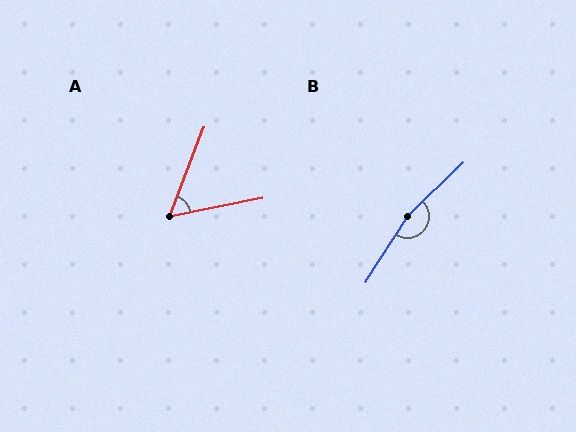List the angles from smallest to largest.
A (58°), B (167°).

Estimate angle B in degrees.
Approximately 167 degrees.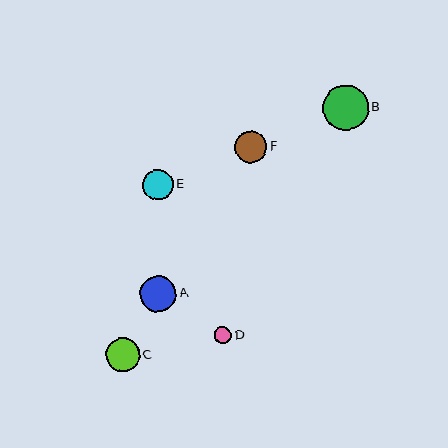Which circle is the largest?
Circle B is the largest with a size of approximately 46 pixels.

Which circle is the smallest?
Circle D is the smallest with a size of approximately 17 pixels.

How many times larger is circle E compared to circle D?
Circle E is approximately 1.8 times the size of circle D.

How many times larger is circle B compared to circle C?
Circle B is approximately 1.4 times the size of circle C.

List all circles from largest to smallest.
From largest to smallest: B, A, C, F, E, D.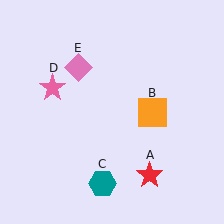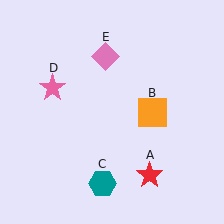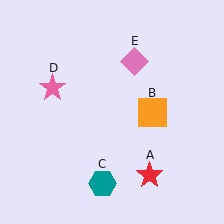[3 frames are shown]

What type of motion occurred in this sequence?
The pink diamond (object E) rotated clockwise around the center of the scene.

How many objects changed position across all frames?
1 object changed position: pink diamond (object E).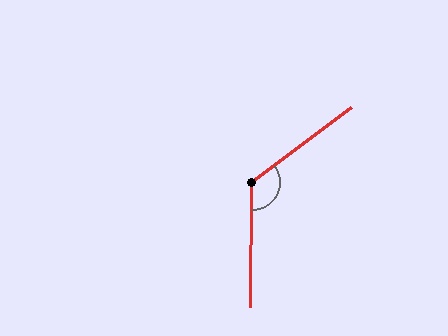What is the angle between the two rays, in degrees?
Approximately 128 degrees.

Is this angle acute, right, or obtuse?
It is obtuse.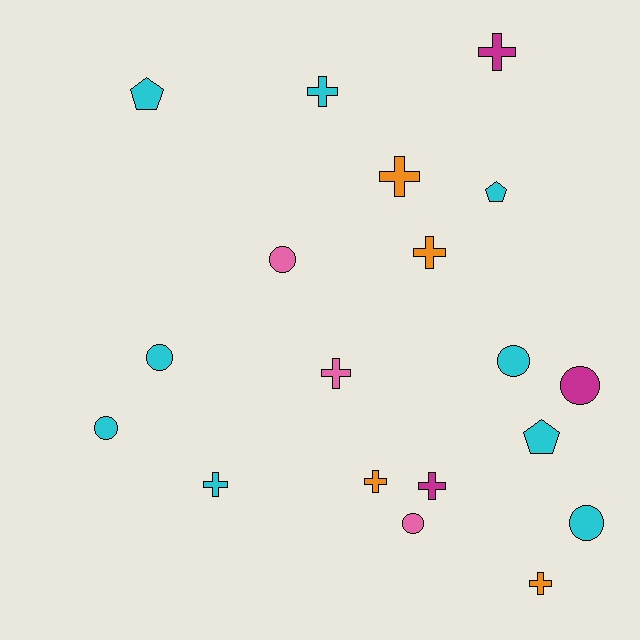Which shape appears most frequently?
Cross, with 9 objects.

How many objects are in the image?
There are 19 objects.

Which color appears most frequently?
Cyan, with 9 objects.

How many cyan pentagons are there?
There are 3 cyan pentagons.